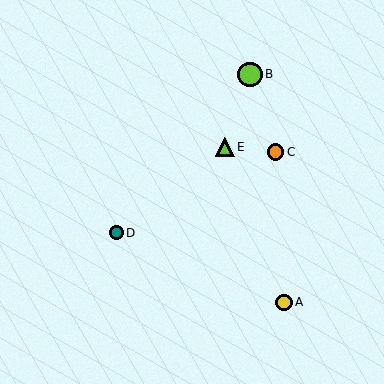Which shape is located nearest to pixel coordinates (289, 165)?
The orange circle (labeled C) at (275, 152) is nearest to that location.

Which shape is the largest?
The lime circle (labeled B) is the largest.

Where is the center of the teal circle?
The center of the teal circle is at (117, 233).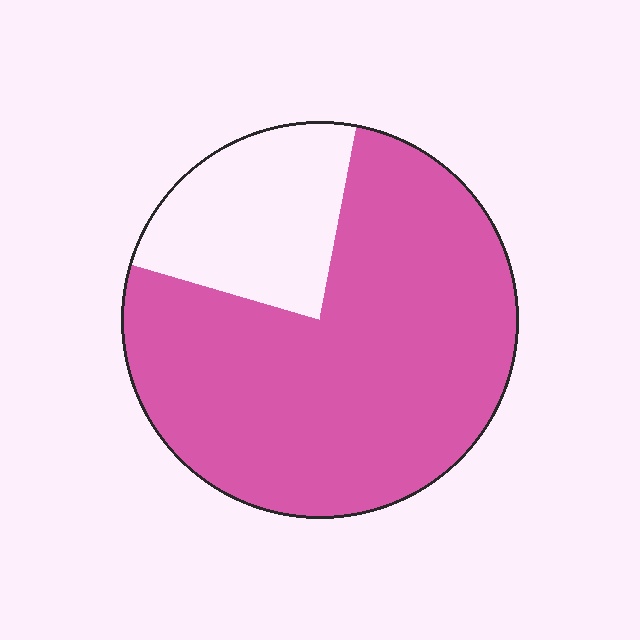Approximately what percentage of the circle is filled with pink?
Approximately 75%.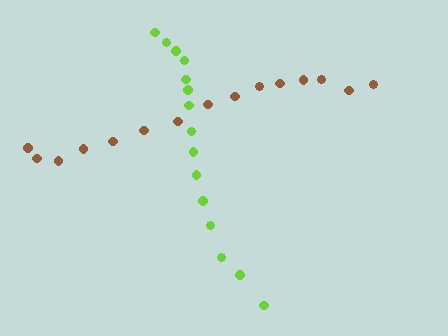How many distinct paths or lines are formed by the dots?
There are 2 distinct paths.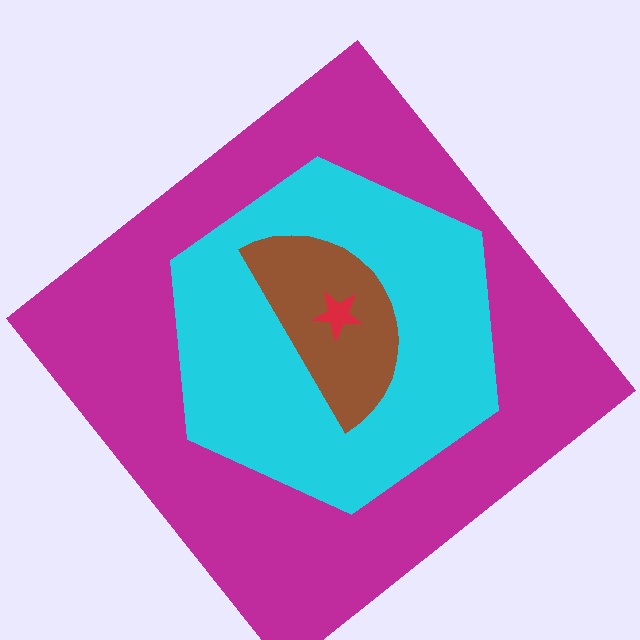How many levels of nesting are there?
4.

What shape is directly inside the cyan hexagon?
The brown semicircle.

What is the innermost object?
The red star.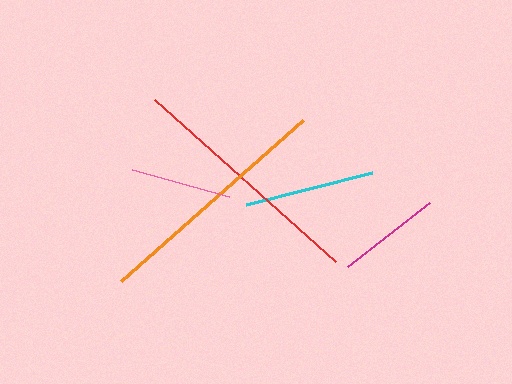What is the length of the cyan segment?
The cyan segment is approximately 130 pixels long.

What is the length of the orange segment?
The orange segment is approximately 243 pixels long.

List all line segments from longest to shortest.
From longest to shortest: orange, red, cyan, magenta, pink.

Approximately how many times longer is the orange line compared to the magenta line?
The orange line is approximately 2.3 times the length of the magenta line.